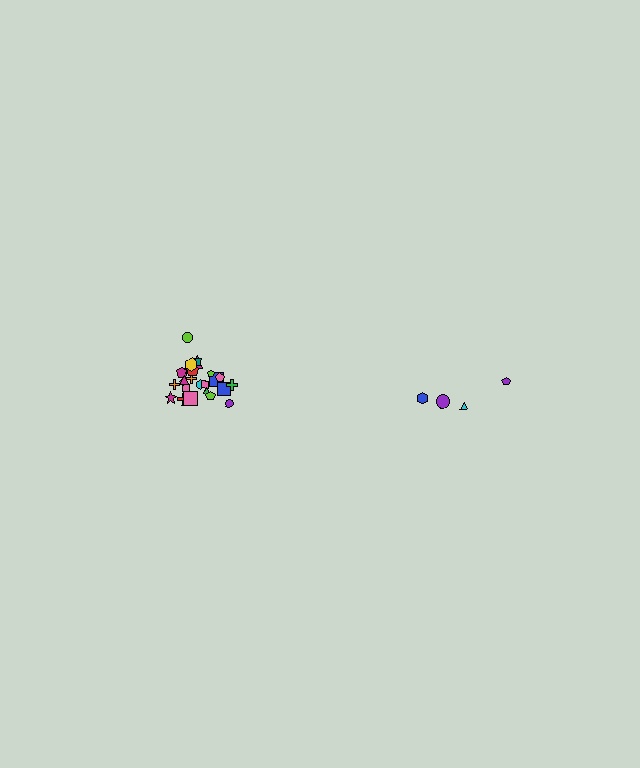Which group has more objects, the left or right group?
The left group.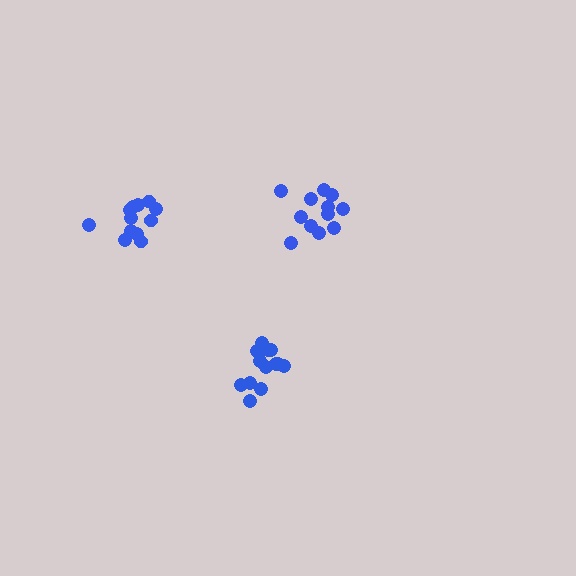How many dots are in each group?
Group 1: 12 dots, Group 2: 13 dots, Group 3: 12 dots (37 total).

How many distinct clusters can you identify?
There are 3 distinct clusters.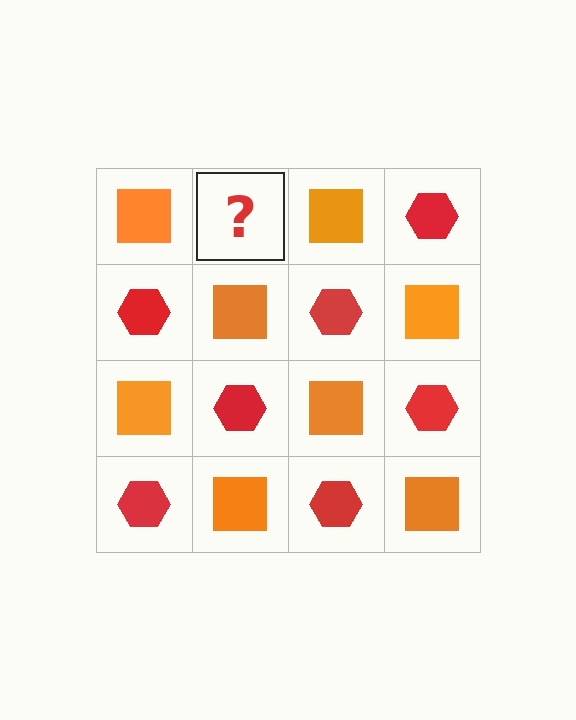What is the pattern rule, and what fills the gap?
The rule is that it alternates orange square and red hexagon in a checkerboard pattern. The gap should be filled with a red hexagon.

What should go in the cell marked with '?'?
The missing cell should contain a red hexagon.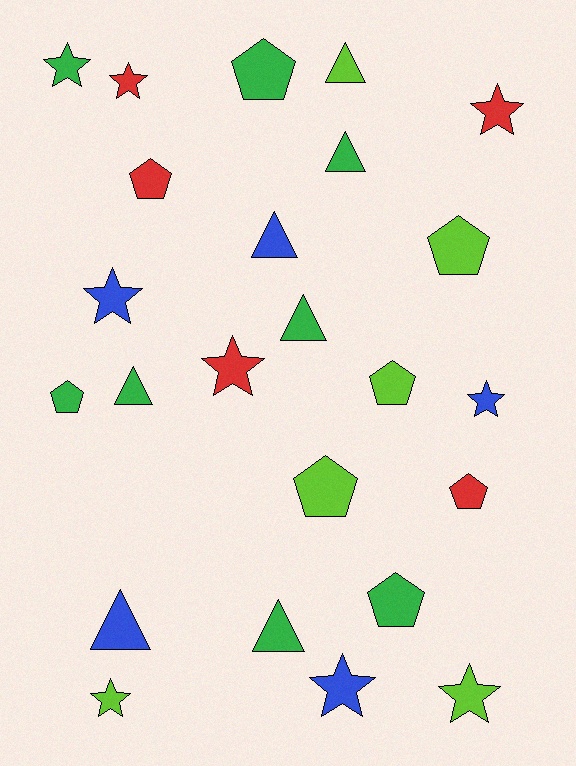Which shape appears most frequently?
Star, with 9 objects.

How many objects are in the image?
There are 24 objects.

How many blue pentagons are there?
There are no blue pentagons.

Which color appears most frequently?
Green, with 8 objects.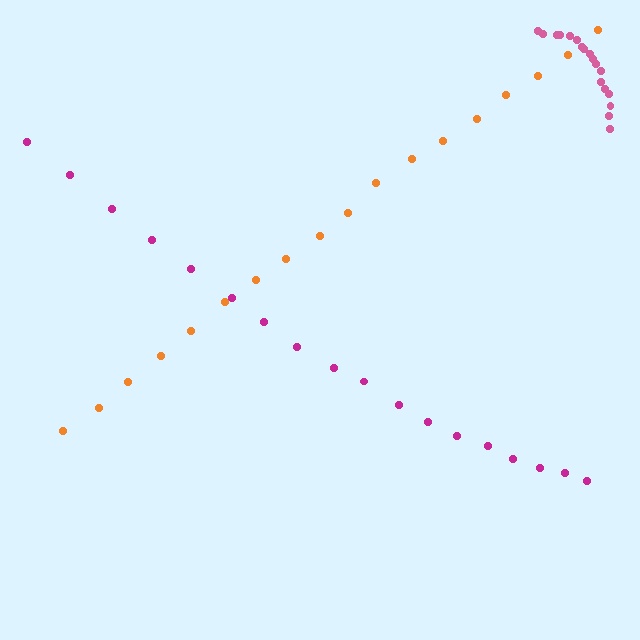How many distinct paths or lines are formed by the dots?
There are 3 distinct paths.